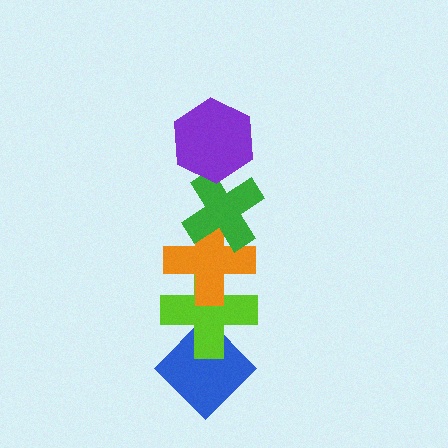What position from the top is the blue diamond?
The blue diamond is 5th from the top.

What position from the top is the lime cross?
The lime cross is 4th from the top.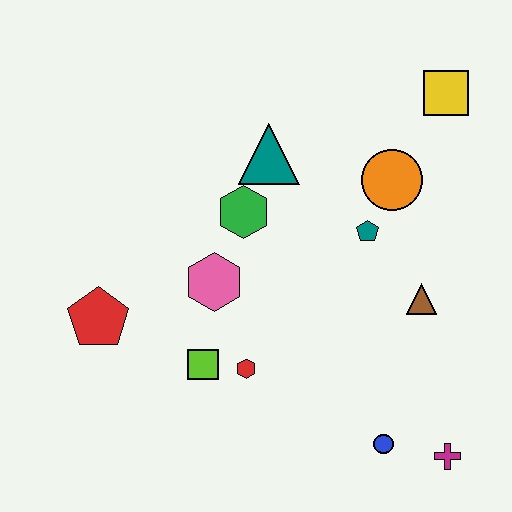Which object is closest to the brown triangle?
The teal pentagon is closest to the brown triangle.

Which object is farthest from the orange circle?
The red pentagon is farthest from the orange circle.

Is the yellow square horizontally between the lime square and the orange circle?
No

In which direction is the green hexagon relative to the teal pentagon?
The green hexagon is to the left of the teal pentagon.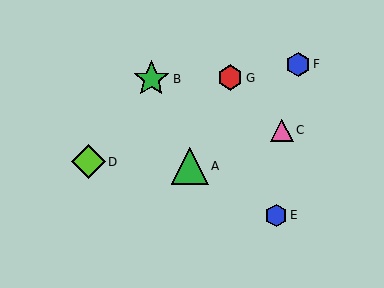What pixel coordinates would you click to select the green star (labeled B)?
Click at (151, 79) to select the green star B.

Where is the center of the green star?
The center of the green star is at (151, 79).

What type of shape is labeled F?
Shape F is a blue hexagon.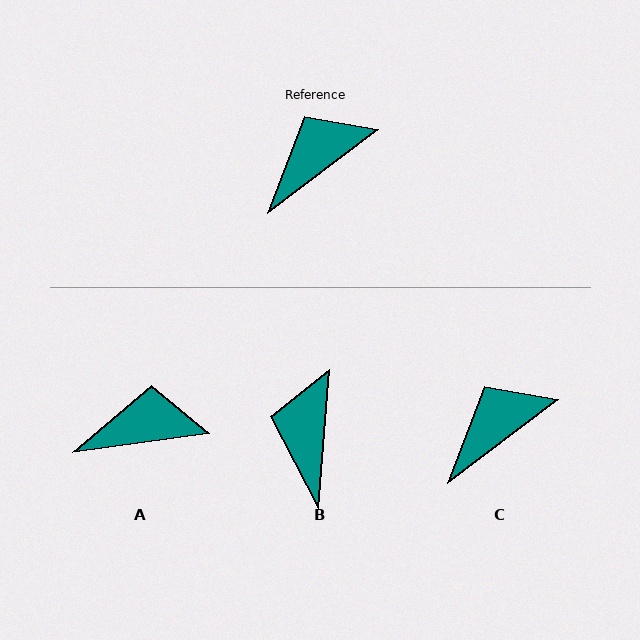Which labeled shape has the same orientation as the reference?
C.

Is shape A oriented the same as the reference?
No, it is off by about 29 degrees.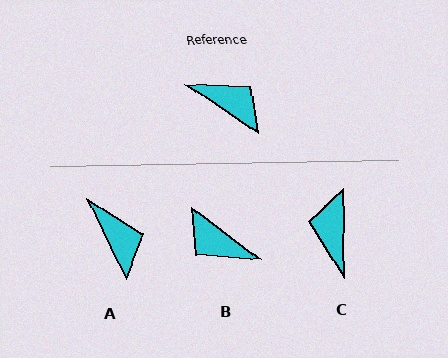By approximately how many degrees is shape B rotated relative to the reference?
Approximately 177 degrees counter-clockwise.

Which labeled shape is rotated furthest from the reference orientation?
B, about 177 degrees away.